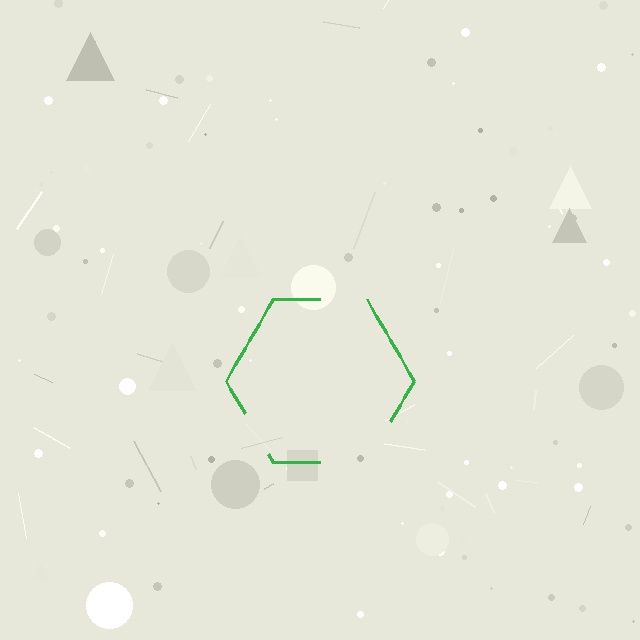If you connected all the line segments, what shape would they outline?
They would outline a hexagon.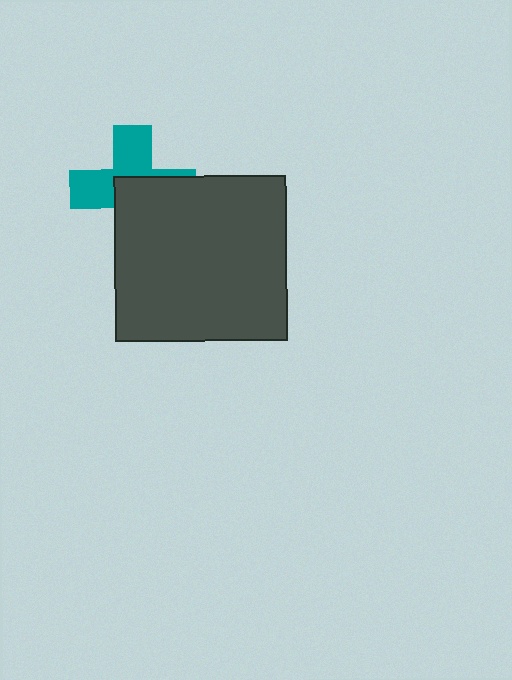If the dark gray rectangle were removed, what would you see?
You would see the complete teal cross.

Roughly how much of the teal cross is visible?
About half of it is visible (roughly 49%).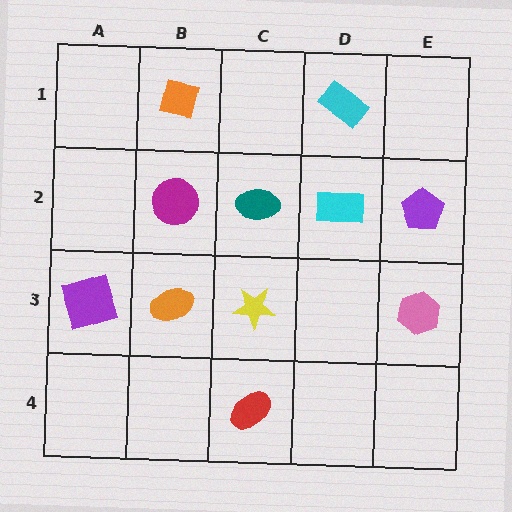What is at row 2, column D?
A cyan rectangle.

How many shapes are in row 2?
4 shapes.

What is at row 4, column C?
A red ellipse.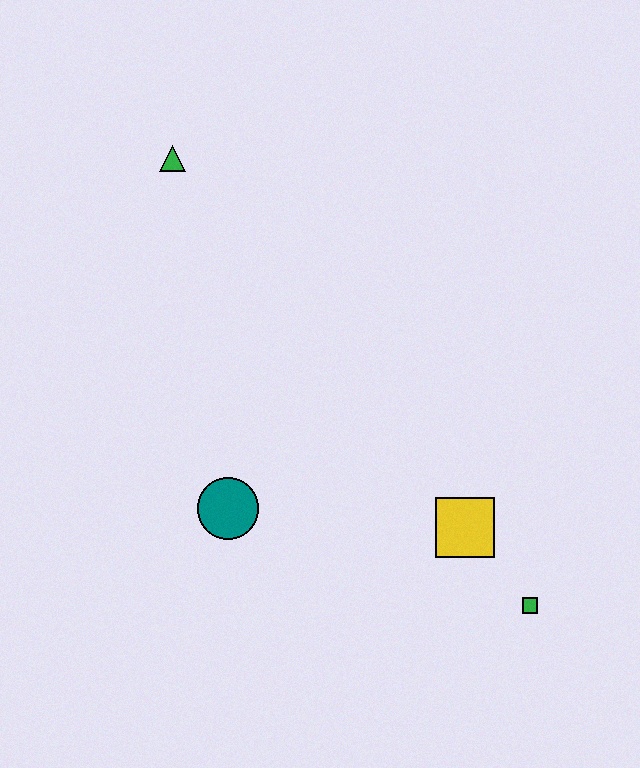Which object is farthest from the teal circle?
The green triangle is farthest from the teal circle.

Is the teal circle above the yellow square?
Yes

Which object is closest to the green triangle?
The teal circle is closest to the green triangle.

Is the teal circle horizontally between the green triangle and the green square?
Yes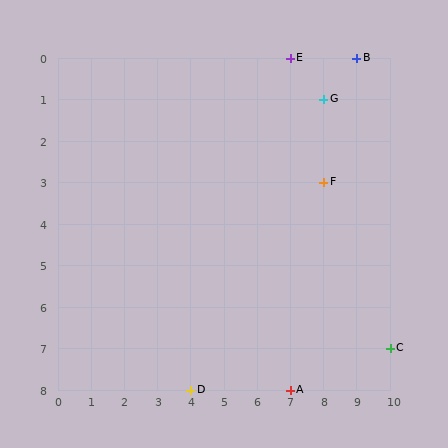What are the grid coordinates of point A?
Point A is at grid coordinates (7, 8).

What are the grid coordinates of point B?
Point B is at grid coordinates (9, 0).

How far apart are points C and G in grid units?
Points C and G are 2 columns and 6 rows apart (about 6.3 grid units diagonally).